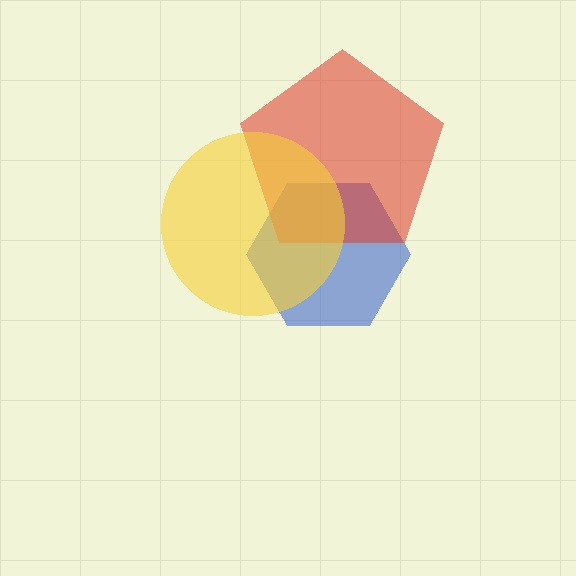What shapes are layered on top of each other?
The layered shapes are: a blue hexagon, a red pentagon, a yellow circle.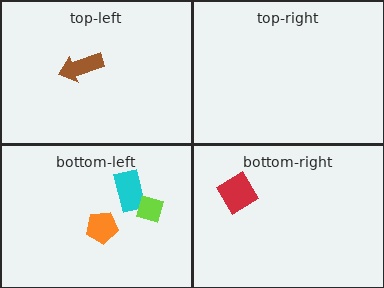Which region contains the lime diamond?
The bottom-left region.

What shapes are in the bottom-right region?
The red diamond.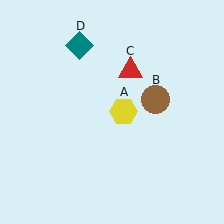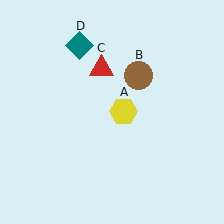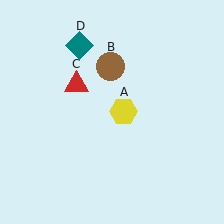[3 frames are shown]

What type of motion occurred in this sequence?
The brown circle (object B), red triangle (object C) rotated counterclockwise around the center of the scene.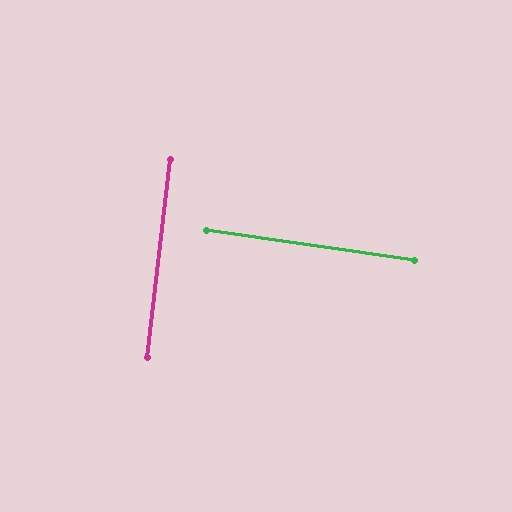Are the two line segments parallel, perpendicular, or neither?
Perpendicular — they meet at approximately 88°.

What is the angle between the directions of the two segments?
Approximately 88 degrees.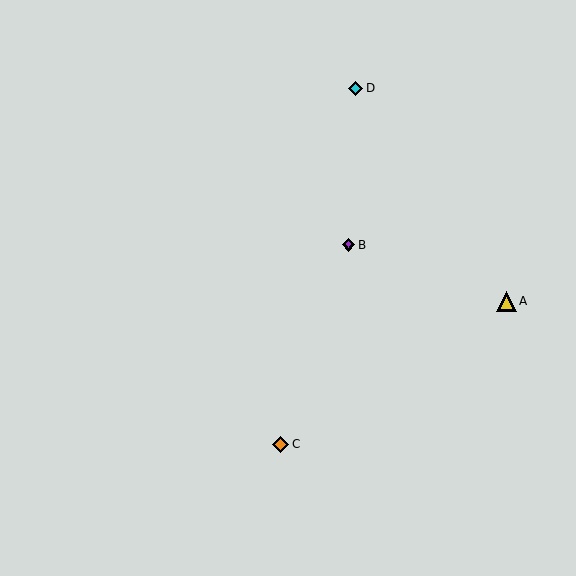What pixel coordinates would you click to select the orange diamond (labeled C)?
Click at (281, 444) to select the orange diamond C.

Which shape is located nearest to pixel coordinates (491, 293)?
The yellow triangle (labeled A) at (506, 301) is nearest to that location.